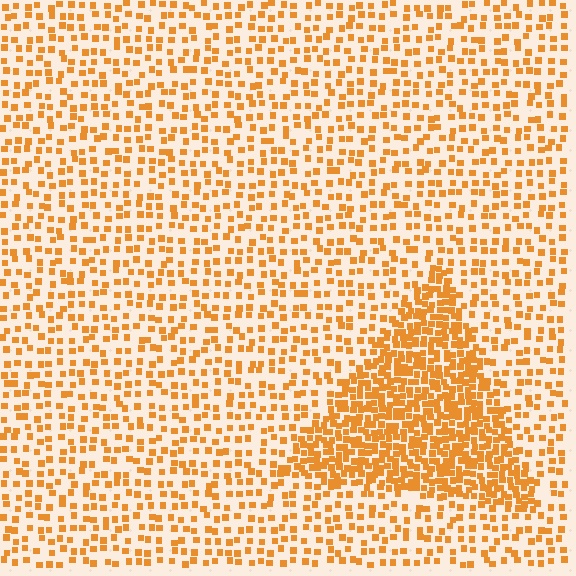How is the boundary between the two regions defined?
The boundary is defined by a change in element density (approximately 2.4x ratio). All elements are the same color, size, and shape.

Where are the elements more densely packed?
The elements are more densely packed inside the triangle boundary.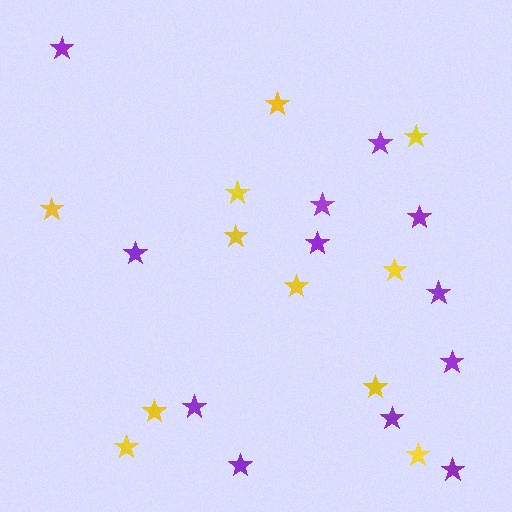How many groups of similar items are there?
There are 2 groups: one group of yellow stars (11) and one group of purple stars (12).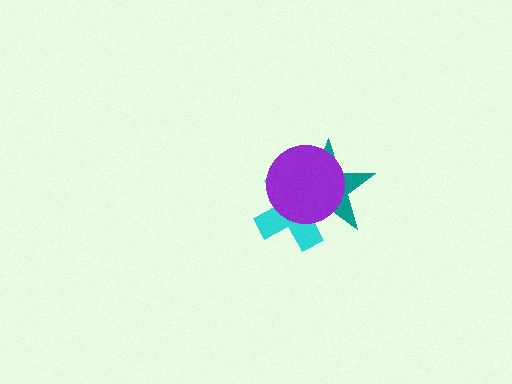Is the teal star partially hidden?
Yes, it is partially covered by another shape.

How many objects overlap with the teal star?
2 objects overlap with the teal star.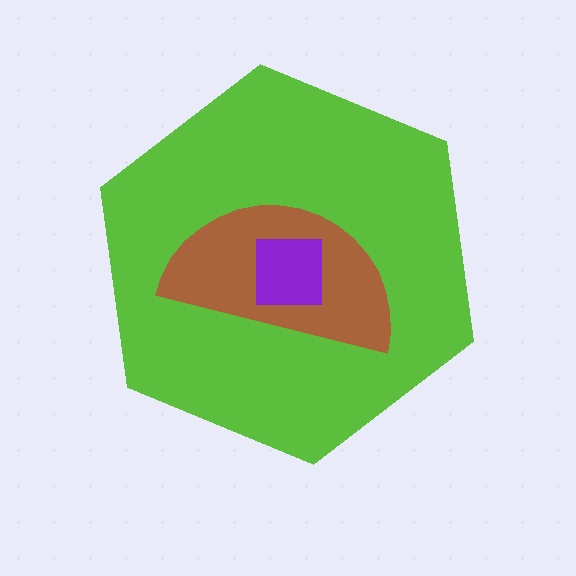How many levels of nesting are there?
3.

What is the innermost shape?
The purple square.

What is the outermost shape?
The lime hexagon.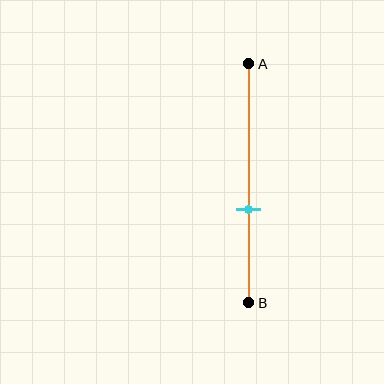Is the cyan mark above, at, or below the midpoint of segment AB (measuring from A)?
The cyan mark is below the midpoint of segment AB.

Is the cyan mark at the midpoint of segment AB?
No, the mark is at about 60% from A, not at the 50% midpoint.